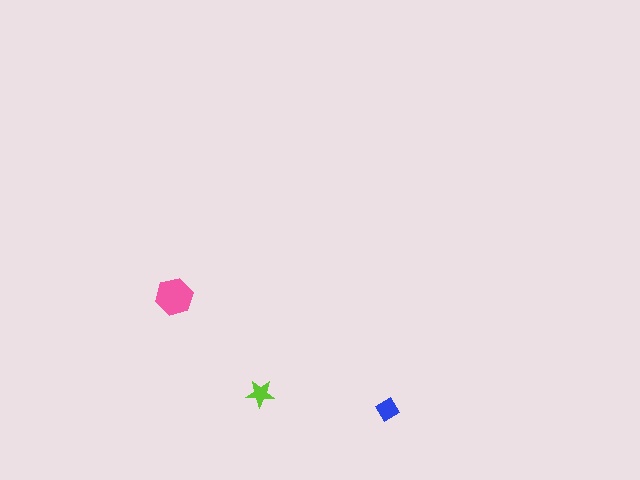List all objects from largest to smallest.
The pink hexagon, the blue diamond, the lime star.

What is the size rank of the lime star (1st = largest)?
3rd.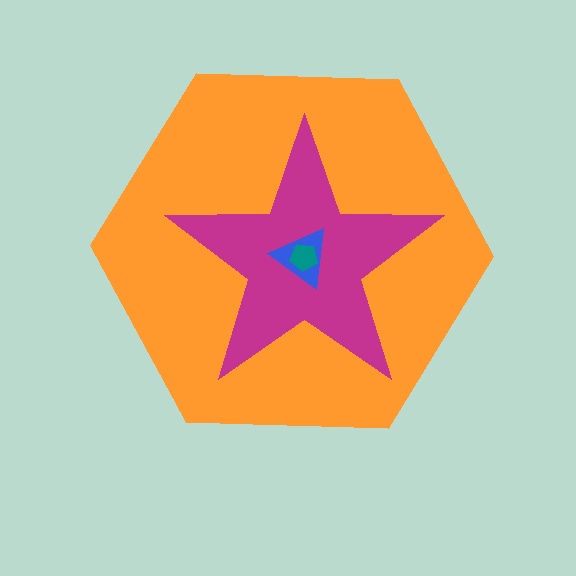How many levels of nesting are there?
4.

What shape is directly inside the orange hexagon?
The magenta star.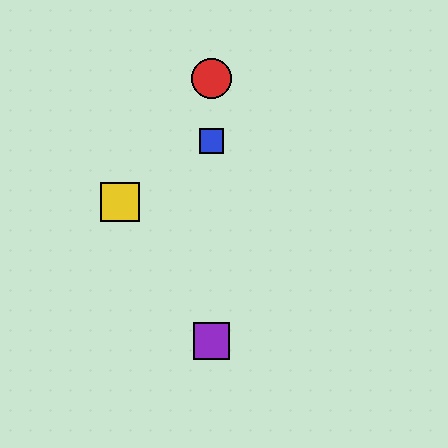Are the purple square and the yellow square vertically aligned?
No, the purple square is at x≈211 and the yellow square is at x≈120.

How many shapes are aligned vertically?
4 shapes (the red circle, the blue square, the green circle, the purple square) are aligned vertically.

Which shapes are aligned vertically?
The red circle, the blue square, the green circle, the purple square are aligned vertically.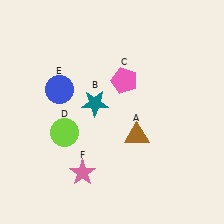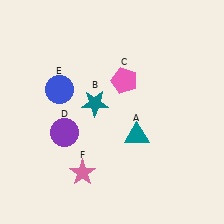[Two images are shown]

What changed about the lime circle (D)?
In Image 1, D is lime. In Image 2, it changed to purple.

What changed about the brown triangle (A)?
In Image 1, A is brown. In Image 2, it changed to teal.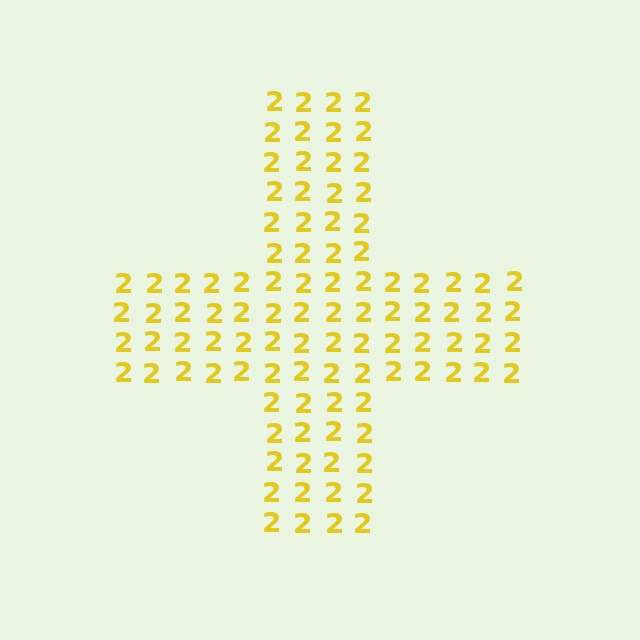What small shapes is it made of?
It is made of small digit 2's.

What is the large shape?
The large shape is a cross.